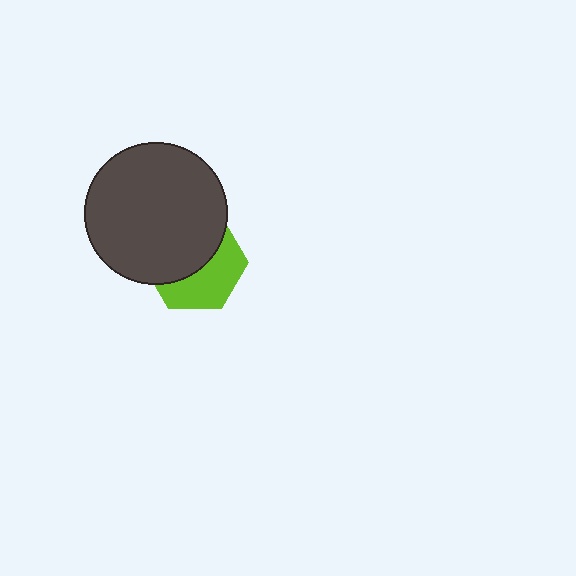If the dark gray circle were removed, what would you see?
You would see the complete lime hexagon.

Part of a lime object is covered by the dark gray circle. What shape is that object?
It is a hexagon.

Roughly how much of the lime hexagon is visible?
About half of it is visible (roughly 46%).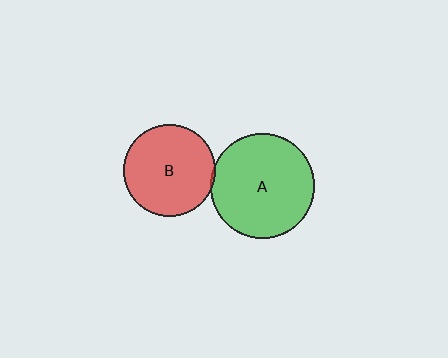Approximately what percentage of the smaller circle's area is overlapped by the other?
Approximately 5%.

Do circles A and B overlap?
Yes.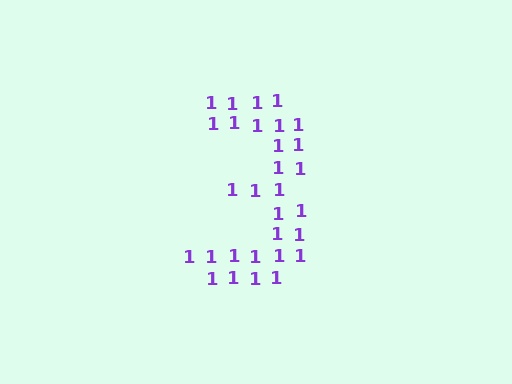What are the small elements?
The small elements are digit 1's.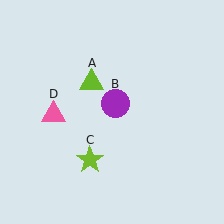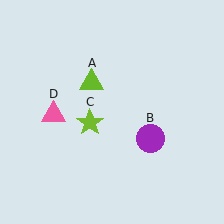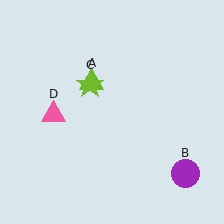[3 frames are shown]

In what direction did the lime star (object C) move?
The lime star (object C) moved up.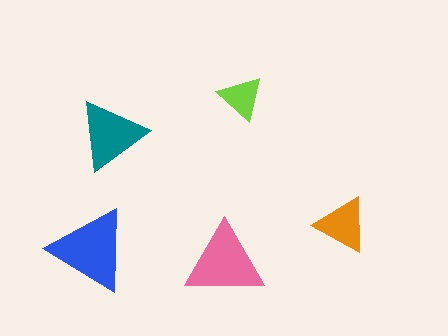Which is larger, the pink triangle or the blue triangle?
The blue one.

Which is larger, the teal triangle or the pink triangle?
The pink one.